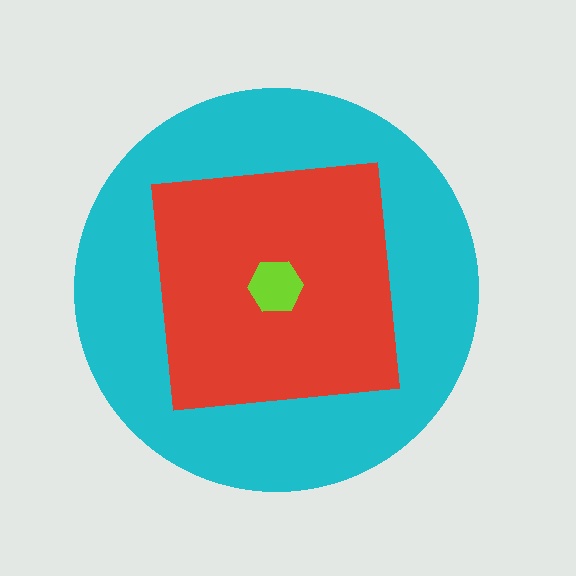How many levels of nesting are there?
3.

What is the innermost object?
The lime hexagon.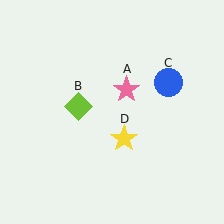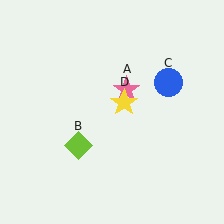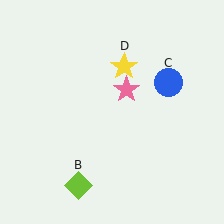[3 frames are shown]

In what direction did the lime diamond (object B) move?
The lime diamond (object B) moved down.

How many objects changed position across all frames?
2 objects changed position: lime diamond (object B), yellow star (object D).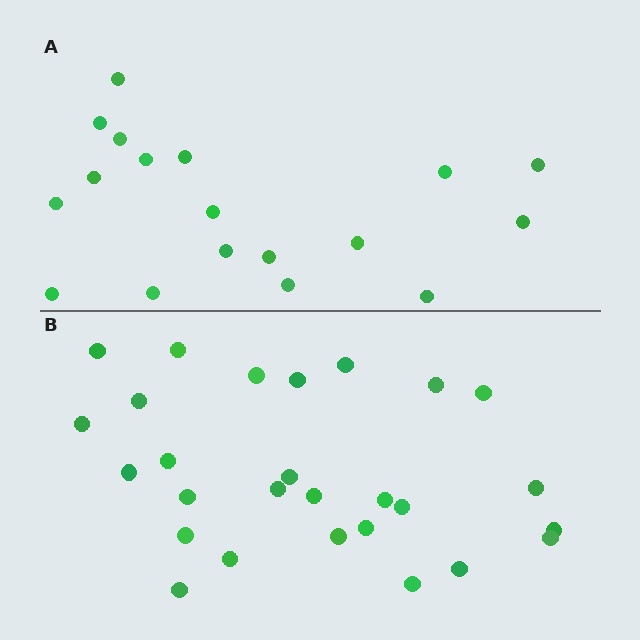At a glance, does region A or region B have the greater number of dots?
Region B (the bottom region) has more dots.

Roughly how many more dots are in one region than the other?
Region B has roughly 8 or so more dots than region A.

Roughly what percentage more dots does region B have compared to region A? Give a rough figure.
About 50% more.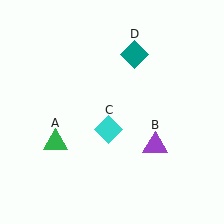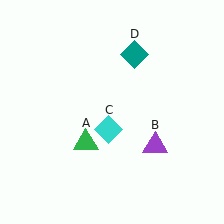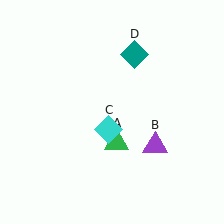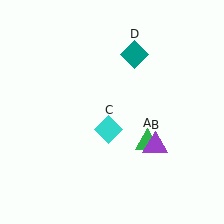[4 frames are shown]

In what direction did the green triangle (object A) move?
The green triangle (object A) moved right.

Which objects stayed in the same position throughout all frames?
Purple triangle (object B) and cyan diamond (object C) and teal diamond (object D) remained stationary.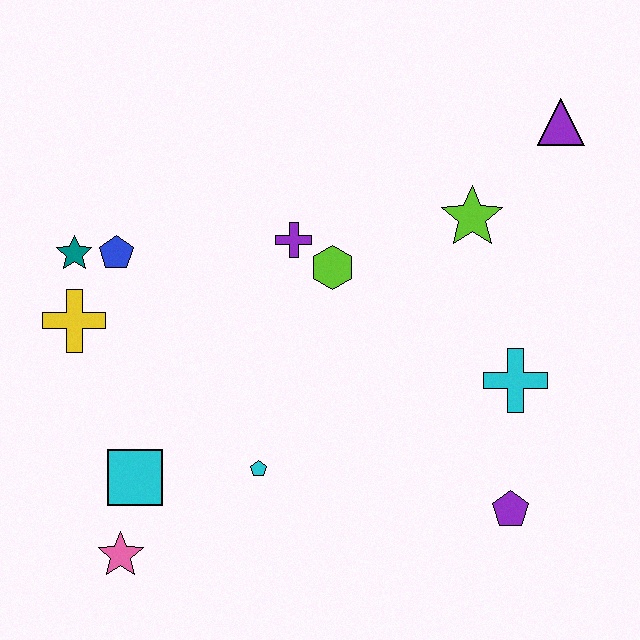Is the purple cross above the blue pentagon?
Yes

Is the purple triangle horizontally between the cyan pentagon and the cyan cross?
No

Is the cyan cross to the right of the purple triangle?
No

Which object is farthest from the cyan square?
The purple triangle is farthest from the cyan square.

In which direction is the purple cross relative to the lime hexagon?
The purple cross is to the left of the lime hexagon.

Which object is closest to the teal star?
The blue pentagon is closest to the teal star.